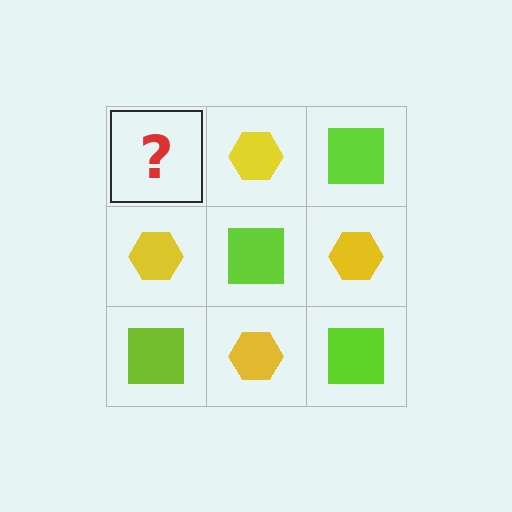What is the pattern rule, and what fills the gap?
The rule is that it alternates lime square and yellow hexagon in a checkerboard pattern. The gap should be filled with a lime square.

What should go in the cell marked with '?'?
The missing cell should contain a lime square.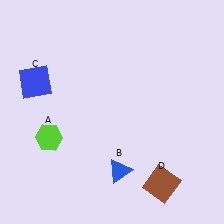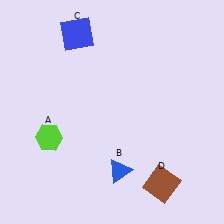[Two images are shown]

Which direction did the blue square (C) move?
The blue square (C) moved up.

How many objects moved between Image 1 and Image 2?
1 object moved between the two images.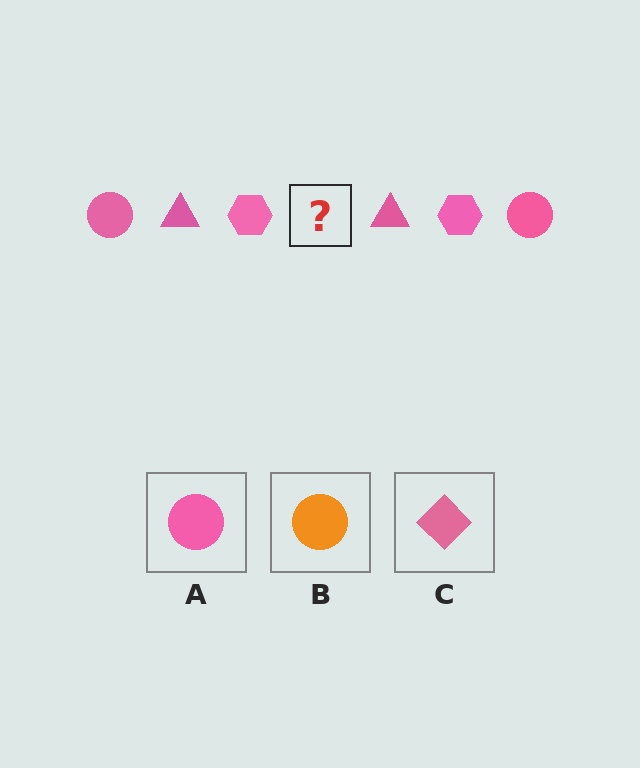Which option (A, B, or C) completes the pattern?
A.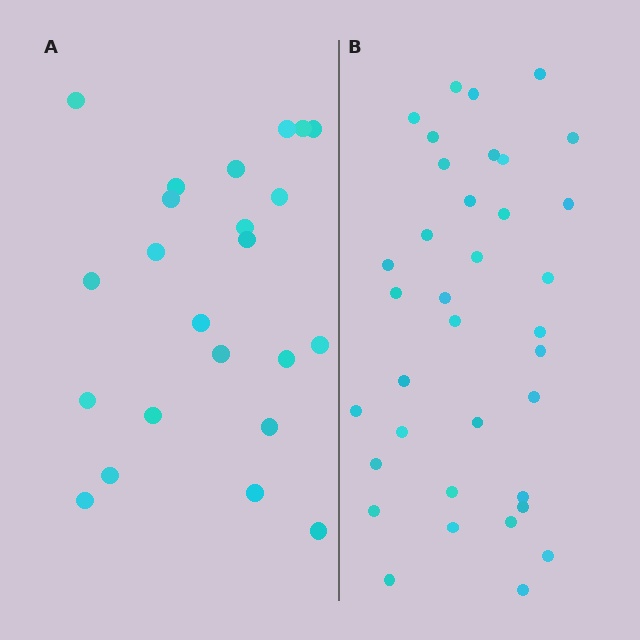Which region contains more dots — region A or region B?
Region B (the right region) has more dots.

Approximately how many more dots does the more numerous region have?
Region B has approximately 15 more dots than region A.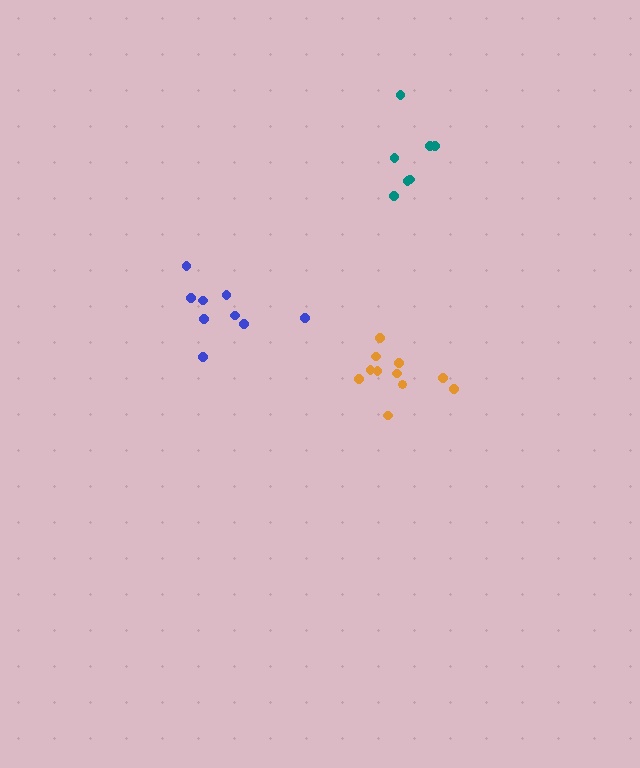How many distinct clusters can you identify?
There are 3 distinct clusters.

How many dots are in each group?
Group 1: 9 dots, Group 2: 11 dots, Group 3: 7 dots (27 total).